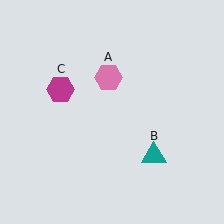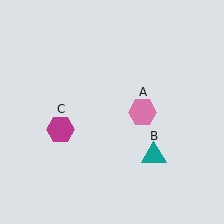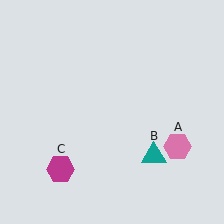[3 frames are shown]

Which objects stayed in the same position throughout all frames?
Teal triangle (object B) remained stationary.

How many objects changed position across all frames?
2 objects changed position: pink hexagon (object A), magenta hexagon (object C).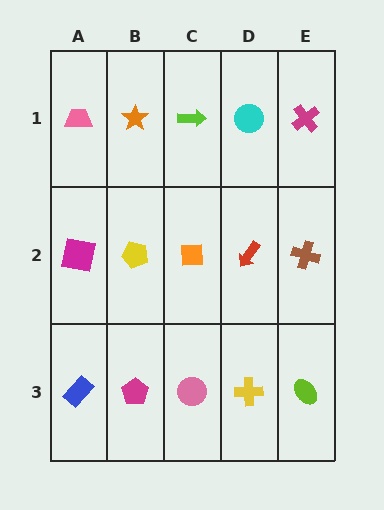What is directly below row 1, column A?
A magenta square.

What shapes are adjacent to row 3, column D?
A red arrow (row 2, column D), a pink circle (row 3, column C), a lime ellipse (row 3, column E).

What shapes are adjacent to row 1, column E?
A brown cross (row 2, column E), a cyan circle (row 1, column D).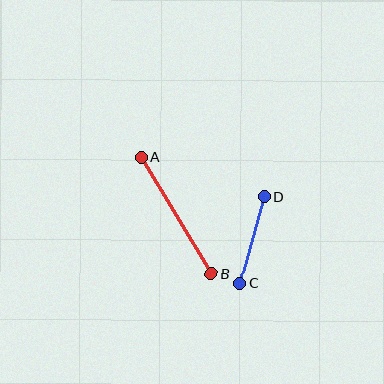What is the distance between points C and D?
The distance is approximately 90 pixels.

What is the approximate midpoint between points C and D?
The midpoint is at approximately (252, 240) pixels.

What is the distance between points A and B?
The distance is approximately 136 pixels.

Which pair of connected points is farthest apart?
Points A and B are farthest apart.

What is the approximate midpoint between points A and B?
The midpoint is at approximately (176, 215) pixels.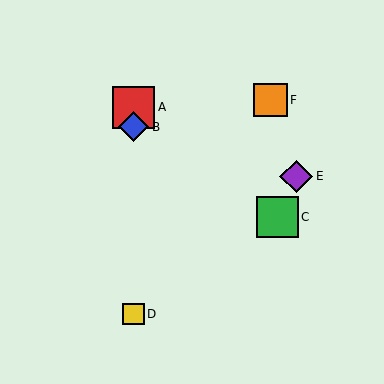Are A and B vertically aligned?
Yes, both are at x≈133.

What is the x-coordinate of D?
Object D is at x≈133.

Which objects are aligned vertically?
Objects A, B, D are aligned vertically.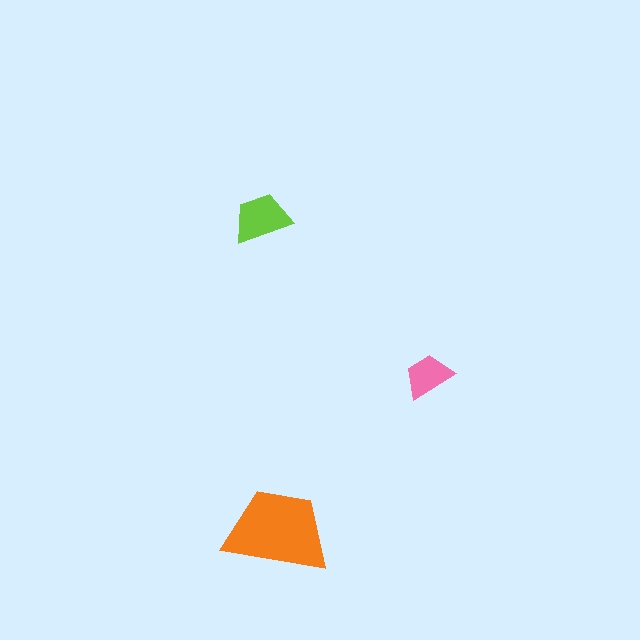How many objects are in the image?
There are 3 objects in the image.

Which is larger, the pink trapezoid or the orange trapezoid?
The orange one.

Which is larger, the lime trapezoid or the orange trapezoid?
The orange one.